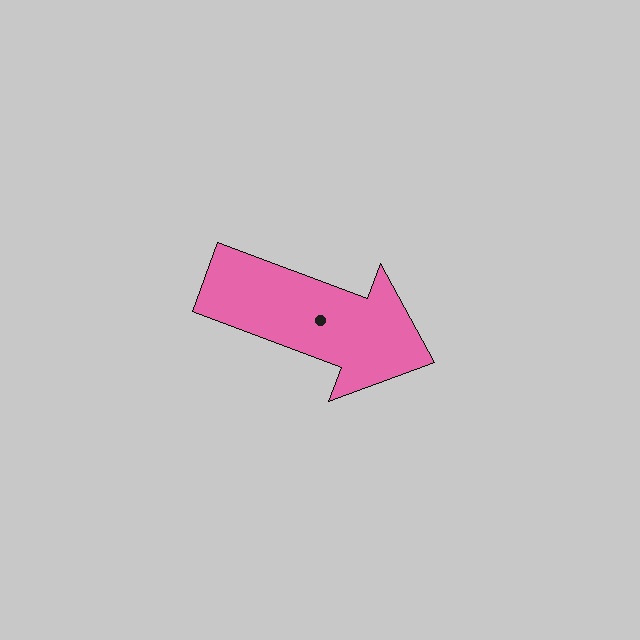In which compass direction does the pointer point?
East.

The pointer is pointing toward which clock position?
Roughly 4 o'clock.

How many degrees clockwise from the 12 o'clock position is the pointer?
Approximately 110 degrees.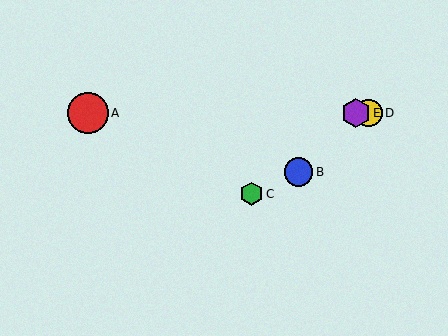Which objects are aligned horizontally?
Objects A, D, E are aligned horizontally.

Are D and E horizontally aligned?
Yes, both are at y≈113.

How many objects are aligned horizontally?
3 objects (A, D, E) are aligned horizontally.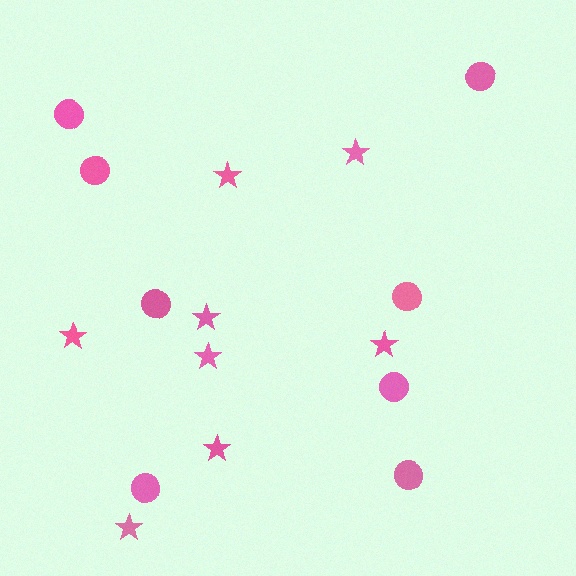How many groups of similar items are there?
There are 2 groups: one group of circles (8) and one group of stars (8).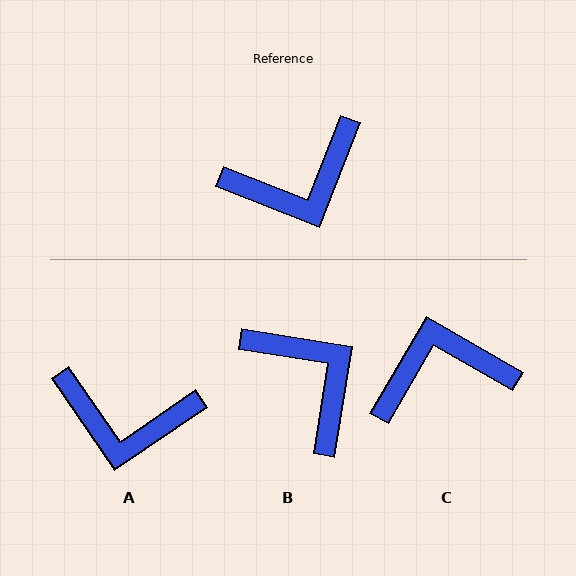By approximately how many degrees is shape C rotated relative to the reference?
Approximately 171 degrees counter-clockwise.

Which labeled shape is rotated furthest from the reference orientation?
C, about 171 degrees away.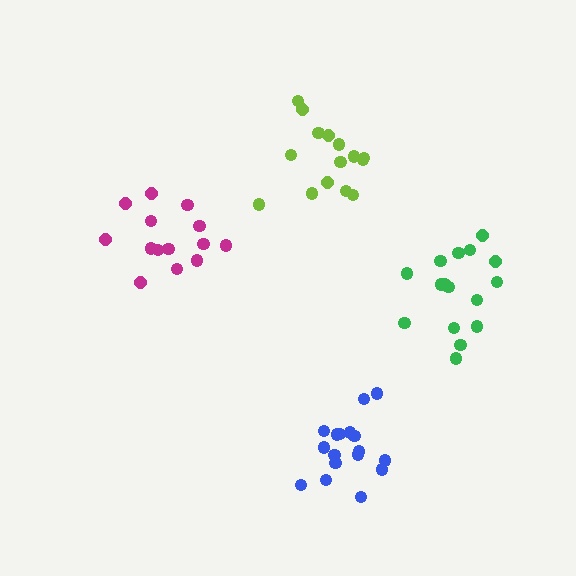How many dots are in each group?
Group 1: 17 dots, Group 2: 14 dots, Group 3: 16 dots, Group 4: 15 dots (62 total).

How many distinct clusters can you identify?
There are 4 distinct clusters.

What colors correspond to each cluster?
The clusters are colored: blue, magenta, green, lime.